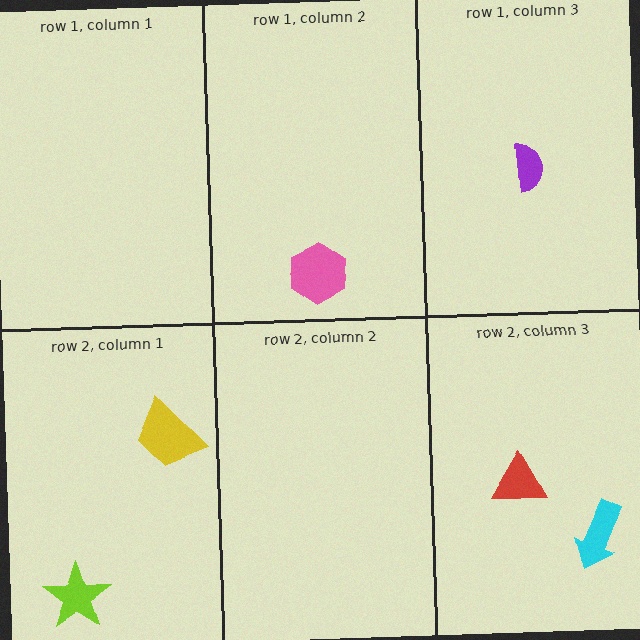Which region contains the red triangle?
The row 2, column 3 region.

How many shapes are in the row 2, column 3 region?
2.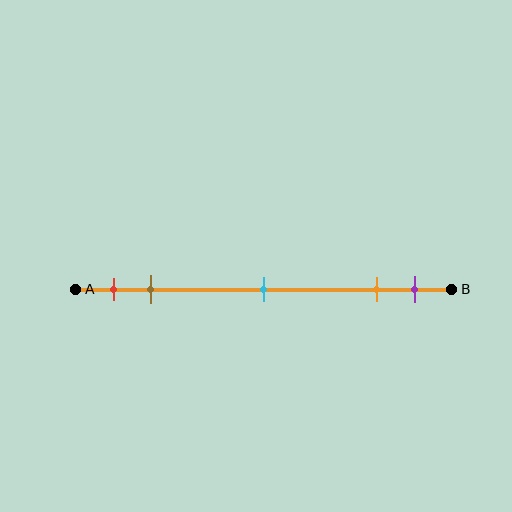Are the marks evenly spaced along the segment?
No, the marks are not evenly spaced.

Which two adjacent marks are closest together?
The orange and purple marks are the closest adjacent pair.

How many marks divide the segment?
There are 5 marks dividing the segment.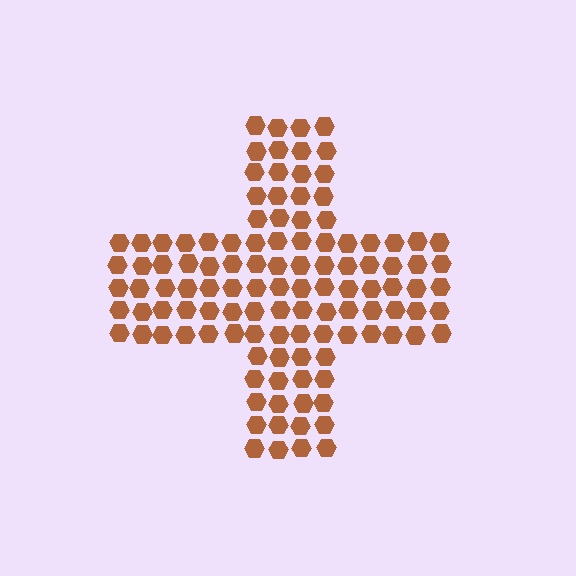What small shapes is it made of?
It is made of small hexagons.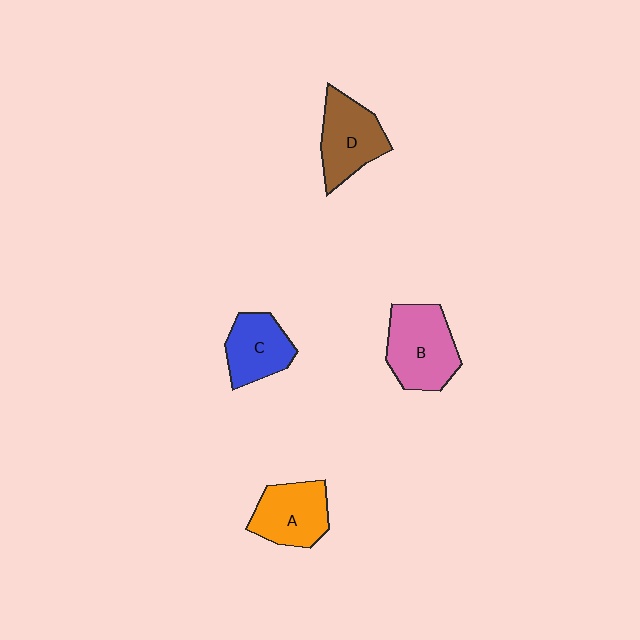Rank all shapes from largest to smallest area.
From largest to smallest: B (pink), D (brown), A (orange), C (blue).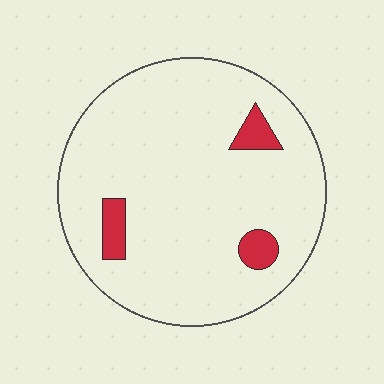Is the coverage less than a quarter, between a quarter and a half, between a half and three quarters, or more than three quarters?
Less than a quarter.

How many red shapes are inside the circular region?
3.